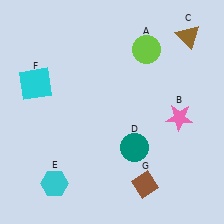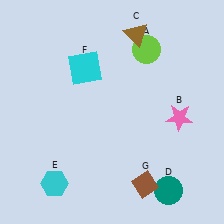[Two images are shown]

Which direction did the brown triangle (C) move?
The brown triangle (C) moved left.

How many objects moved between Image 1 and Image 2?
3 objects moved between the two images.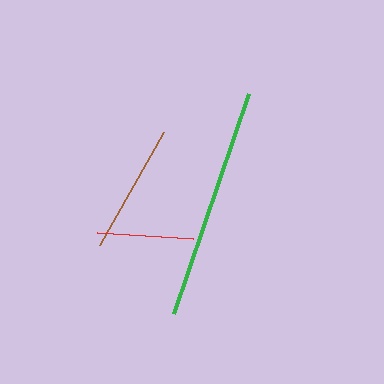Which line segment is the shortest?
The red line is the shortest at approximately 97 pixels.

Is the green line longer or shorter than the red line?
The green line is longer than the red line.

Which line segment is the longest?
The green line is the longest at approximately 232 pixels.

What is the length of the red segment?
The red segment is approximately 97 pixels long.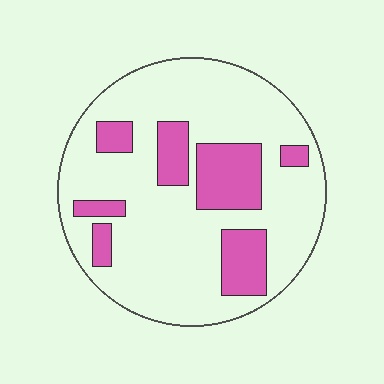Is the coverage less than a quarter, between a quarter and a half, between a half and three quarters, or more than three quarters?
Less than a quarter.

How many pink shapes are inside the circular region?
7.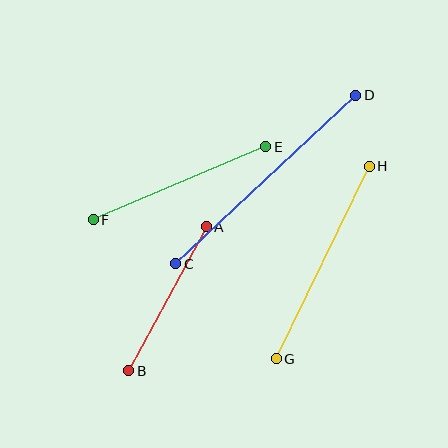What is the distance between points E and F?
The distance is approximately 187 pixels.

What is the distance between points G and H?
The distance is approximately 214 pixels.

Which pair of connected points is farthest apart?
Points C and D are farthest apart.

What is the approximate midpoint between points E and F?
The midpoint is at approximately (179, 183) pixels.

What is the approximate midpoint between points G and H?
The midpoint is at approximately (323, 262) pixels.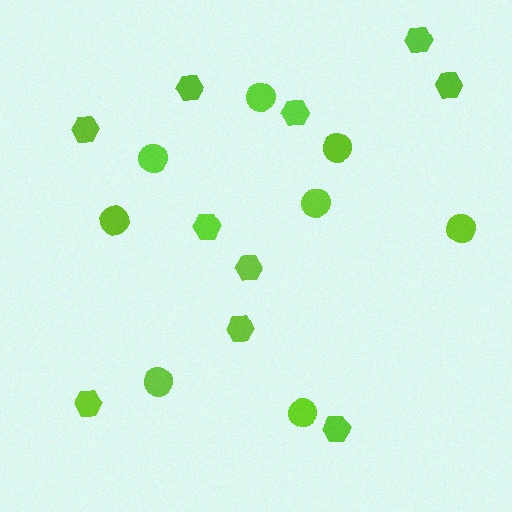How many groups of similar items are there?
There are 2 groups: one group of hexagons (10) and one group of circles (8).